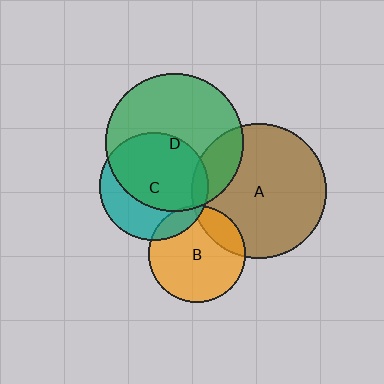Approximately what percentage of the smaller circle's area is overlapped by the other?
Approximately 10%.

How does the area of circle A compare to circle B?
Approximately 1.9 times.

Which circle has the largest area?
Circle D (green).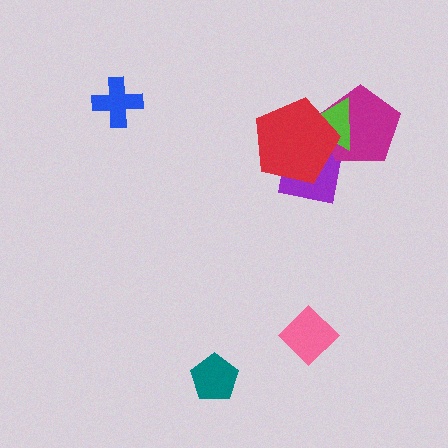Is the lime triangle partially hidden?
Yes, it is partially covered by another shape.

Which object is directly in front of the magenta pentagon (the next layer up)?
The lime triangle is directly in front of the magenta pentagon.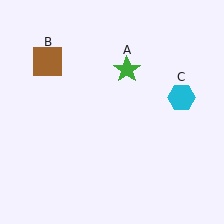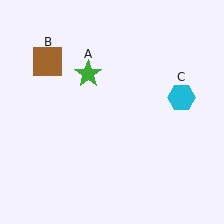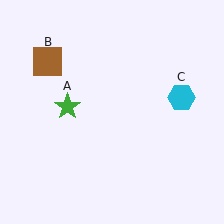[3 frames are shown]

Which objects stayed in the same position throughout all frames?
Brown square (object B) and cyan hexagon (object C) remained stationary.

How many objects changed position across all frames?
1 object changed position: green star (object A).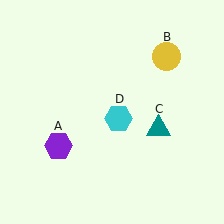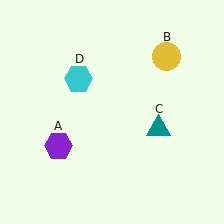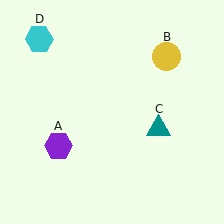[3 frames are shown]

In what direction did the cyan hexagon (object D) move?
The cyan hexagon (object D) moved up and to the left.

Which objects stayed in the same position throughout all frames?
Purple hexagon (object A) and yellow circle (object B) and teal triangle (object C) remained stationary.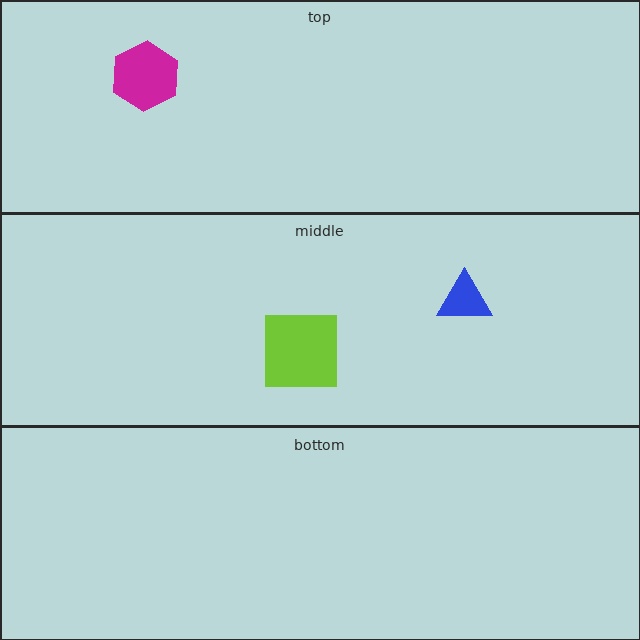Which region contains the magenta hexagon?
The top region.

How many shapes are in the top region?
1.